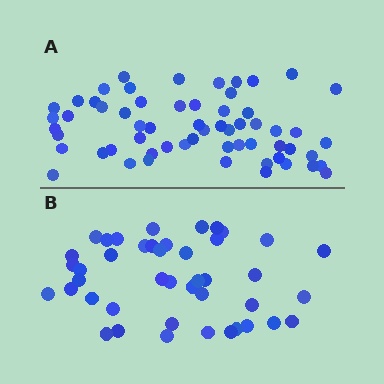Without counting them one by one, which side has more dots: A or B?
Region A (the top region) has more dots.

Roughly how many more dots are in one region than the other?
Region A has approximately 15 more dots than region B.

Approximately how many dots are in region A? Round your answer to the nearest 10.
About 60 dots.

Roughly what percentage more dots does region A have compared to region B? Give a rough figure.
About 40% more.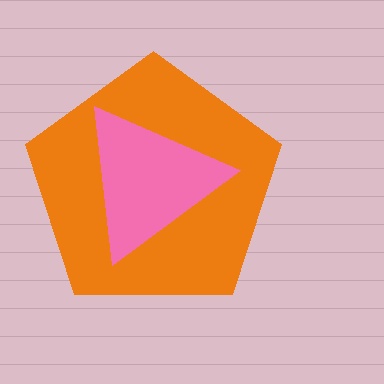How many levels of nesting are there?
2.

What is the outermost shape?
The orange pentagon.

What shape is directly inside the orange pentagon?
The pink triangle.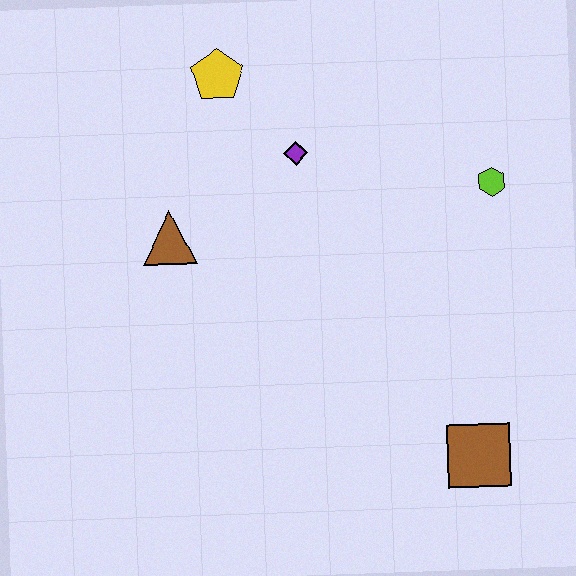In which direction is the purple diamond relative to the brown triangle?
The purple diamond is to the right of the brown triangle.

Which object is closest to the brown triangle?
The purple diamond is closest to the brown triangle.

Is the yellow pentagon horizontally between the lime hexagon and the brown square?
No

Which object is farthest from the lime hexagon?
The brown triangle is farthest from the lime hexagon.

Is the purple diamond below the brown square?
No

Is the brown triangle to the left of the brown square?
Yes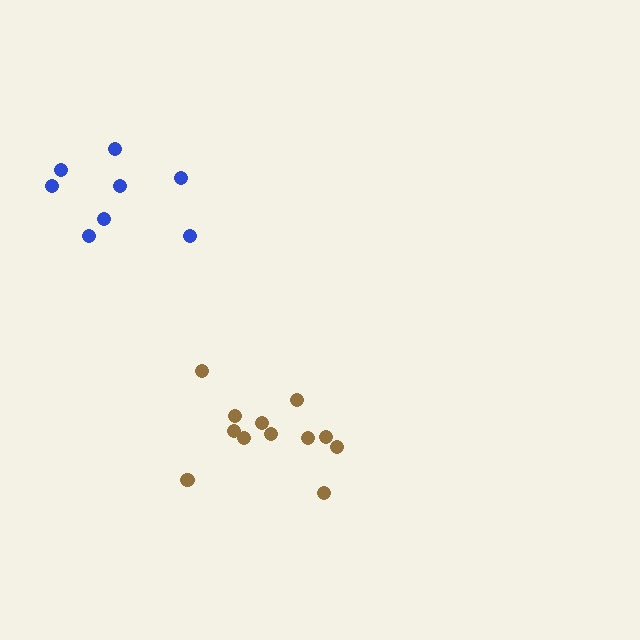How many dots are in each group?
Group 1: 12 dots, Group 2: 8 dots (20 total).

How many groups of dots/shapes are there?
There are 2 groups.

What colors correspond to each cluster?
The clusters are colored: brown, blue.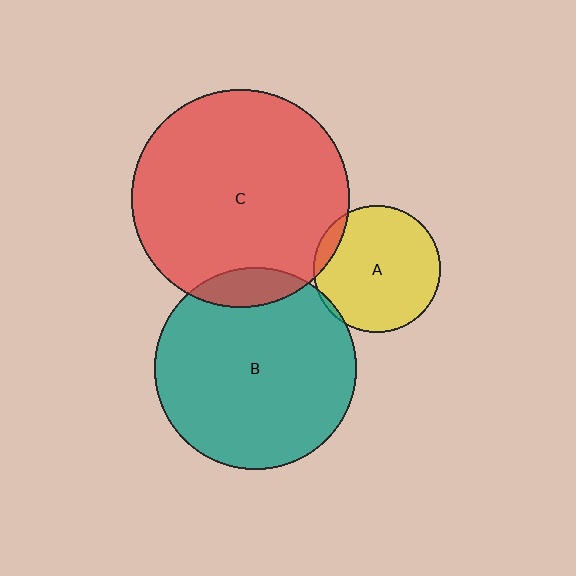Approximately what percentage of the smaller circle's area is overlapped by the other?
Approximately 5%.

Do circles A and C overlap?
Yes.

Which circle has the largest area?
Circle C (red).